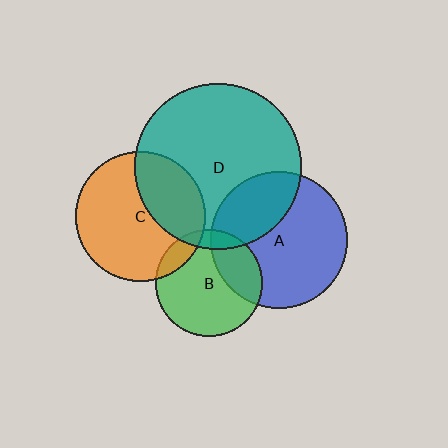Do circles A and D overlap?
Yes.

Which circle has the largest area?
Circle D (teal).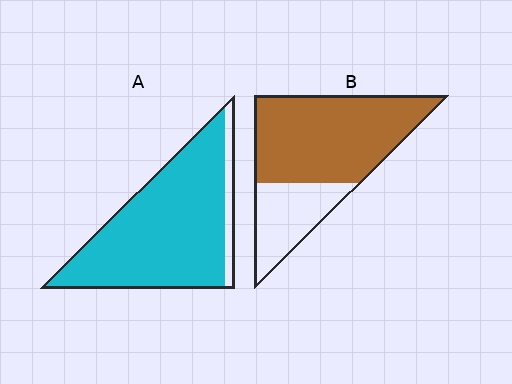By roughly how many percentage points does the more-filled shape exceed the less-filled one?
By roughly 20 percentage points (A over B).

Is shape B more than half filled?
Yes.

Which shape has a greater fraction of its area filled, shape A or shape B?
Shape A.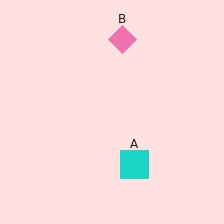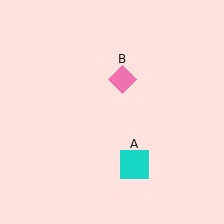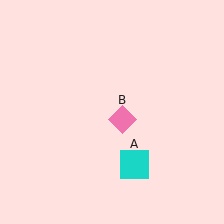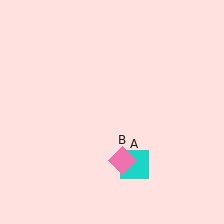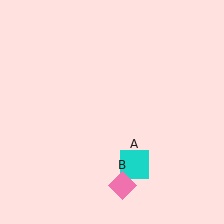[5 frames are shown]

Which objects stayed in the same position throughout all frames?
Cyan square (object A) remained stationary.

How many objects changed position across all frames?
1 object changed position: pink diamond (object B).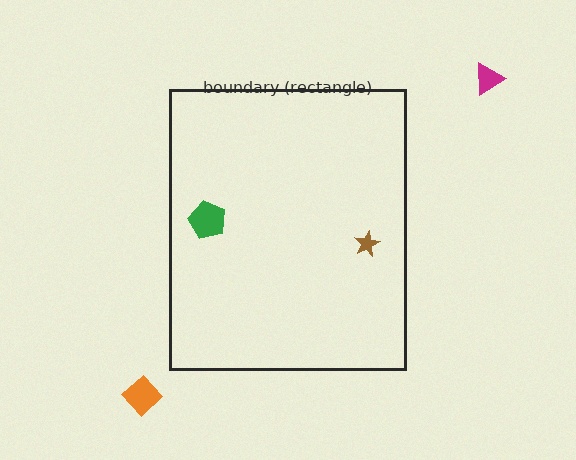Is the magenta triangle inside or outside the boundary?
Outside.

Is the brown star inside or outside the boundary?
Inside.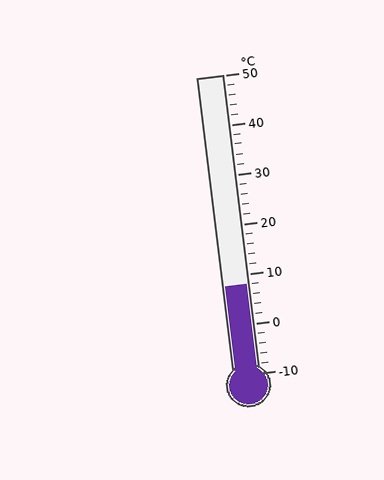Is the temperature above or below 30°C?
The temperature is below 30°C.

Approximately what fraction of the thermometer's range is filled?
The thermometer is filled to approximately 30% of its range.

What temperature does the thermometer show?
The thermometer shows approximately 8°C.